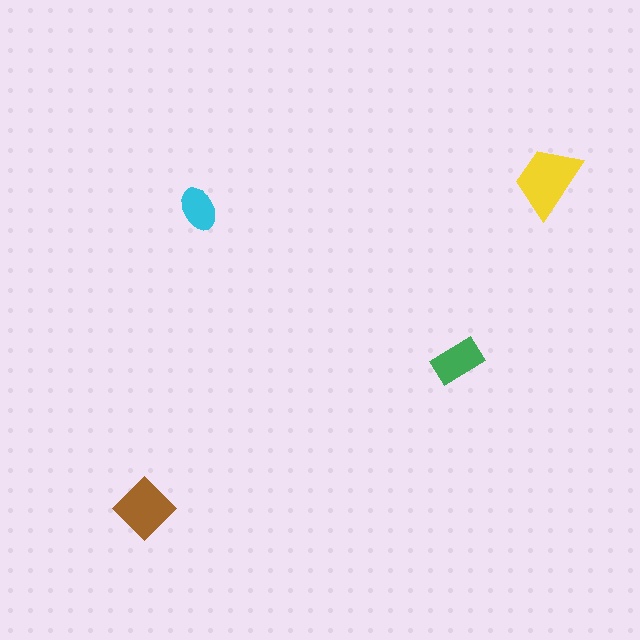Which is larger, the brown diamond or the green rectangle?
The brown diamond.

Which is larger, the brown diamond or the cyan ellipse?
The brown diamond.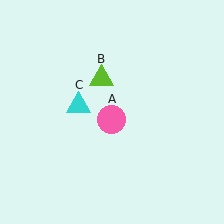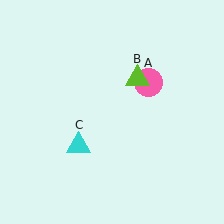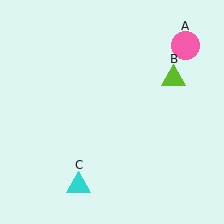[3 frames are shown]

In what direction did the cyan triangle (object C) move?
The cyan triangle (object C) moved down.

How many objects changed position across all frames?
3 objects changed position: pink circle (object A), lime triangle (object B), cyan triangle (object C).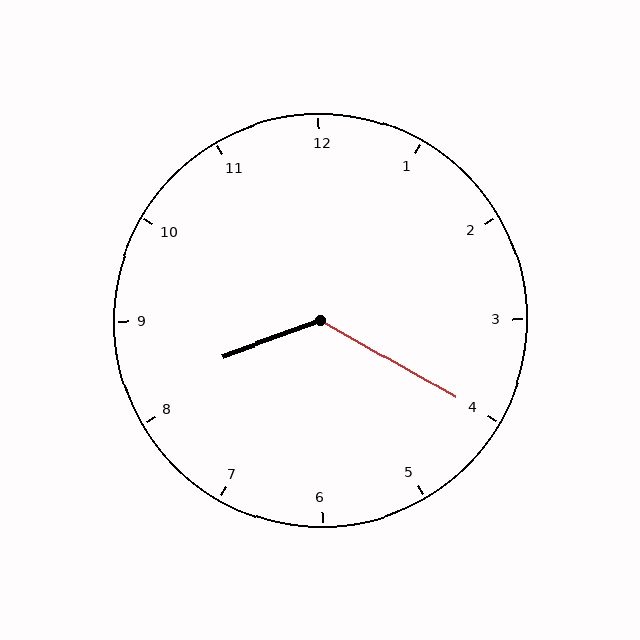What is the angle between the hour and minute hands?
Approximately 130 degrees.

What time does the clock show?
8:20.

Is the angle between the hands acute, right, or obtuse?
It is obtuse.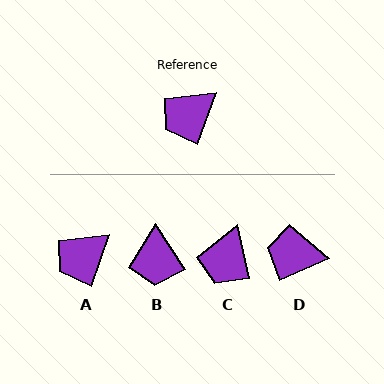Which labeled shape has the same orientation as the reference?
A.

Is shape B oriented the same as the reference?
No, it is off by about 53 degrees.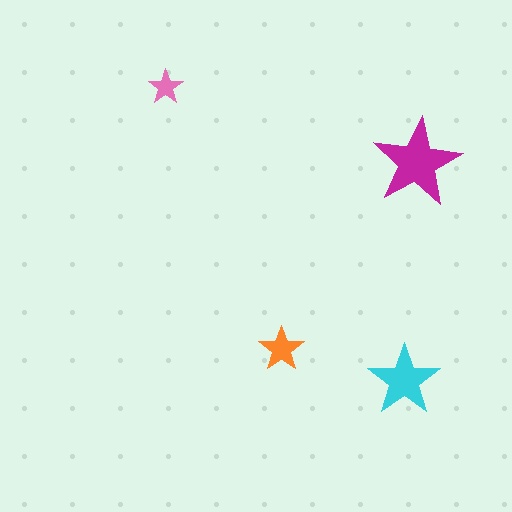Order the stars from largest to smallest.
the magenta one, the cyan one, the orange one, the pink one.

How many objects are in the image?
There are 4 objects in the image.